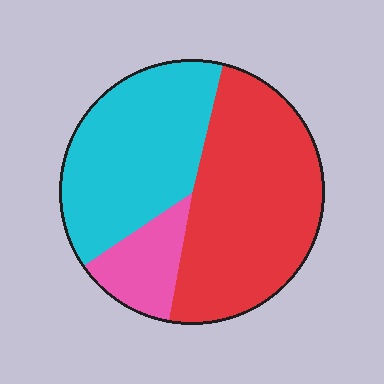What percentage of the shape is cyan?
Cyan takes up about three eighths (3/8) of the shape.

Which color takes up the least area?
Pink, at roughly 15%.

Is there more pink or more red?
Red.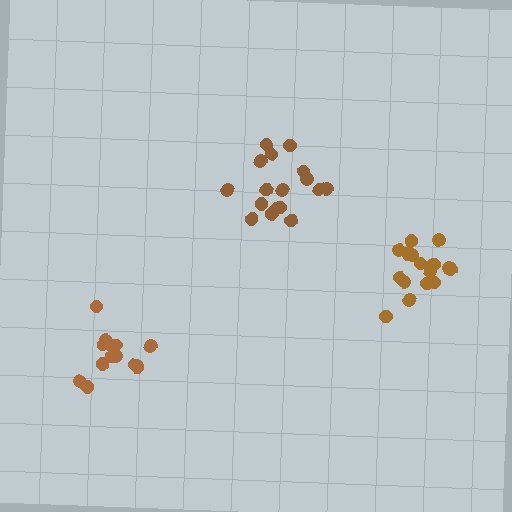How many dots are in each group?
Group 1: 15 dots, Group 2: 17 dots, Group 3: 16 dots (48 total).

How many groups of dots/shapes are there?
There are 3 groups.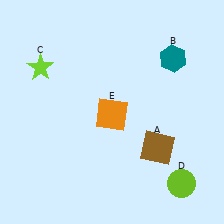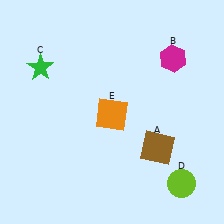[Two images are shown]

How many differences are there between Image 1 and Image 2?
There are 2 differences between the two images.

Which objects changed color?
B changed from teal to magenta. C changed from lime to green.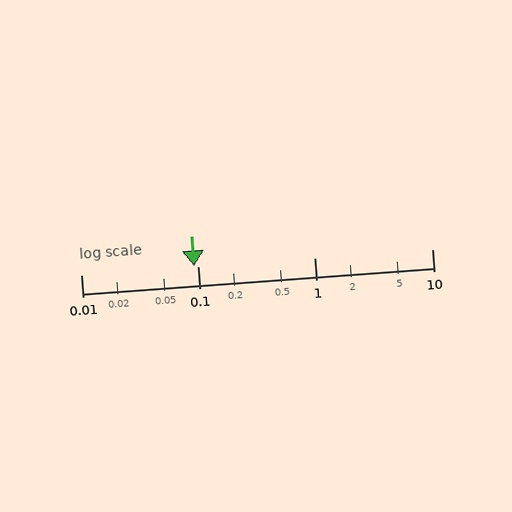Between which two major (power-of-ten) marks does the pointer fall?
The pointer is between 0.01 and 0.1.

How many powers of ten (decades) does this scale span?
The scale spans 3 decades, from 0.01 to 10.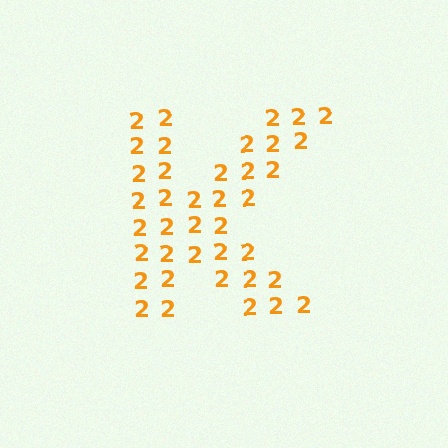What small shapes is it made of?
It is made of small digit 2's.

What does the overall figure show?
The overall figure shows the letter K.